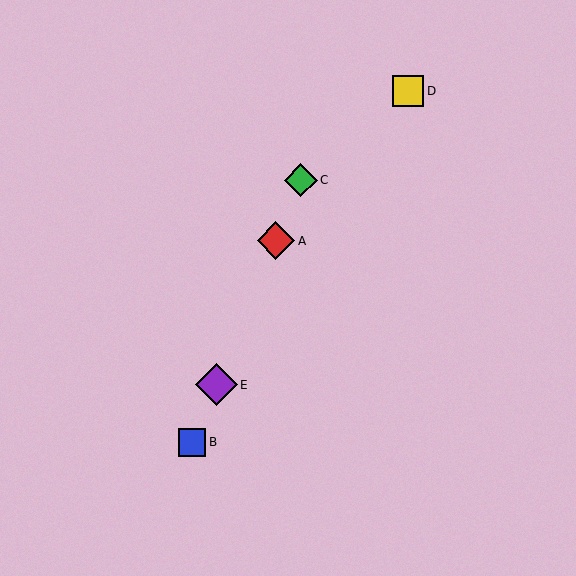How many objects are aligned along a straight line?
4 objects (A, B, C, E) are aligned along a straight line.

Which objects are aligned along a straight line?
Objects A, B, C, E are aligned along a straight line.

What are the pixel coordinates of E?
Object E is at (216, 385).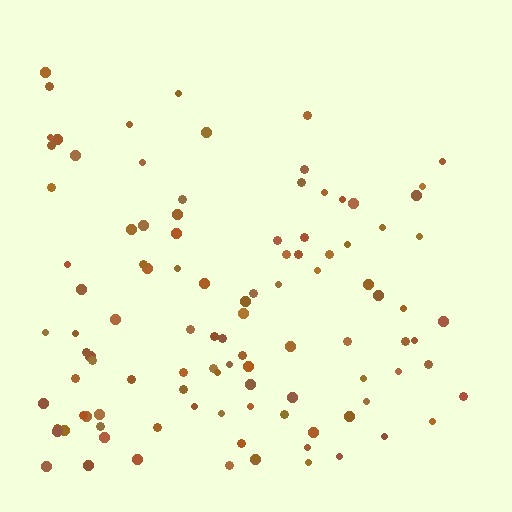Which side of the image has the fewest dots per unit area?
The top.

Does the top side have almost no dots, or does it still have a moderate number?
Still a moderate number, just noticeably fewer than the bottom.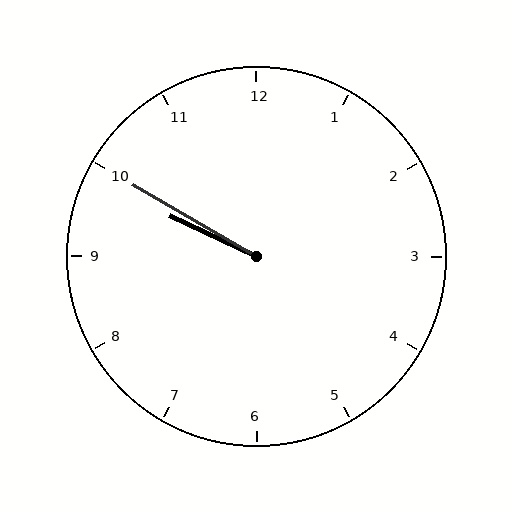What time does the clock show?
9:50.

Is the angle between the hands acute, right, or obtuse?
It is acute.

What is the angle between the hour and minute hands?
Approximately 5 degrees.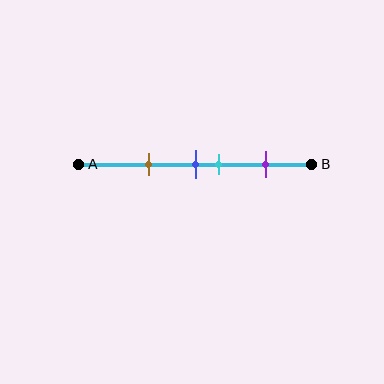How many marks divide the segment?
There are 4 marks dividing the segment.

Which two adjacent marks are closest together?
The blue and cyan marks are the closest adjacent pair.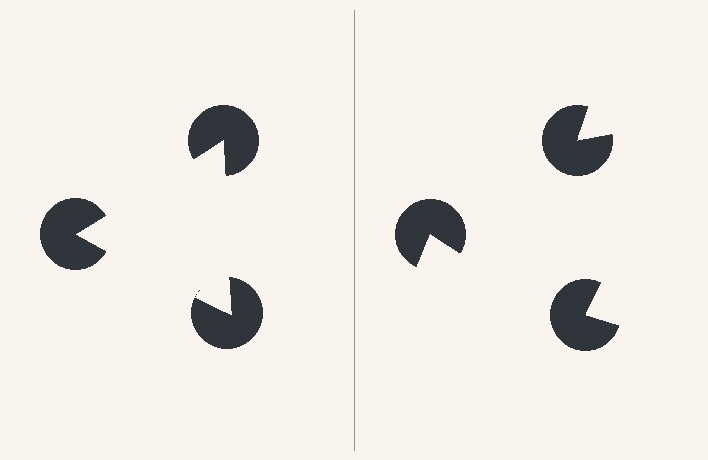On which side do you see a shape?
An illusory triangle appears on the left side. On the right side the wedge cuts are rotated, so no coherent shape forms.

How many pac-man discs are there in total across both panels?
6 — 3 on each side.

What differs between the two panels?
The pac-man discs are positioned identically on both sides; only the wedge orientations differ. On the left they align to a triangle; on the right they are misaligned.